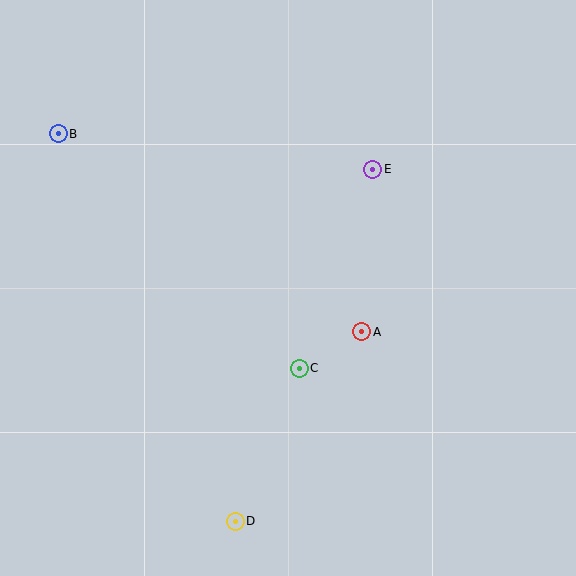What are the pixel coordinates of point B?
Point B is at (58, 134).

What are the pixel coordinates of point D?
Point D is at (235, 521).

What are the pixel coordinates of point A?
Point A is at (362, 332).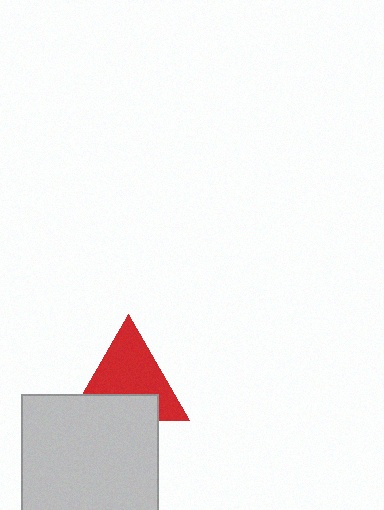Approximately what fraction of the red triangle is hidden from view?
Roughly 36% of the red triangle is hidden behind the light gray square.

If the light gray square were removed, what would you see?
You would see the complete red triangle.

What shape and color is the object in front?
The object in front is a light gray square.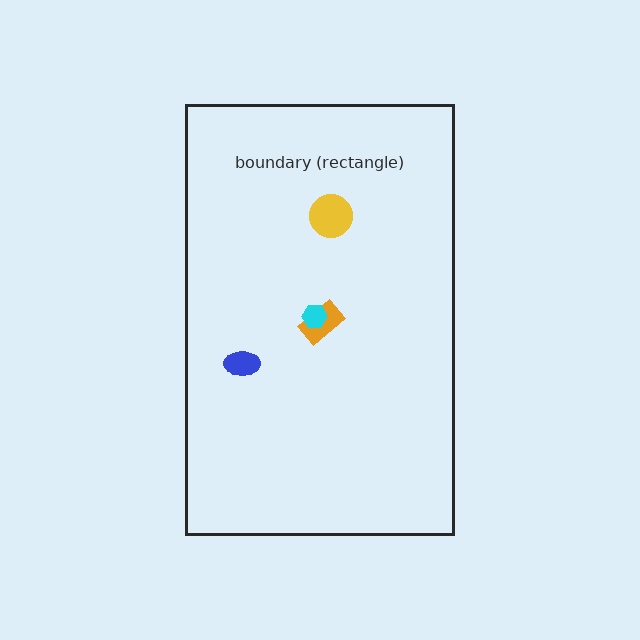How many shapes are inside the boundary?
4 inside, 0 outside.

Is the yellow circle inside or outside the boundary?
Inside.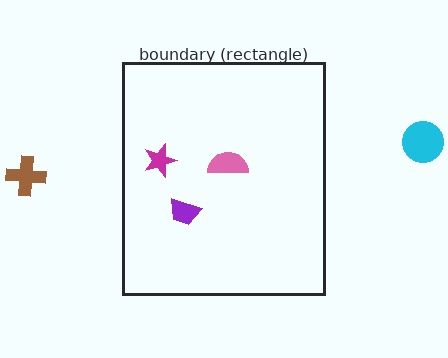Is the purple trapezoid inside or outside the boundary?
Inside.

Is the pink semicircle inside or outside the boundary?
Inside.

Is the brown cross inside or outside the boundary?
Outside.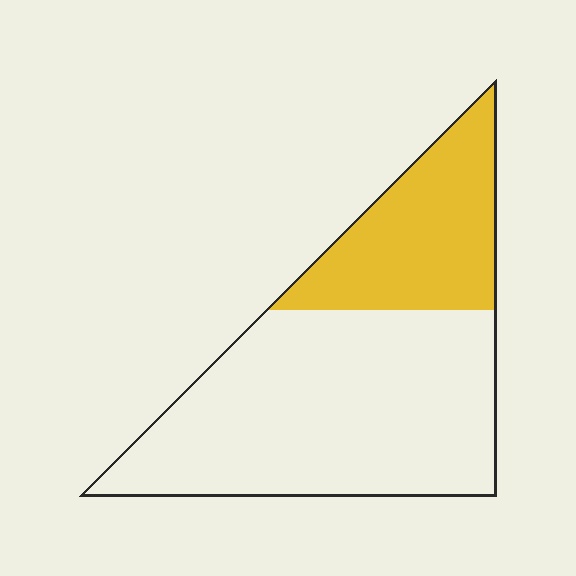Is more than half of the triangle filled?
No.